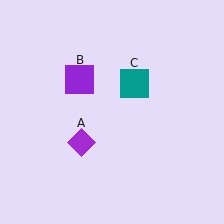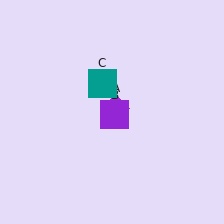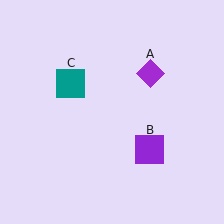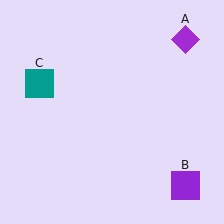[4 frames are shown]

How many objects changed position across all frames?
3 objects changed position: purple diamond (object A), purple square (object B), teal square (object C).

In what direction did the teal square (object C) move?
The teal square (object C) moved left.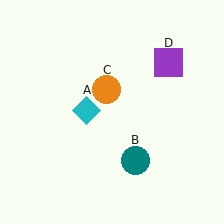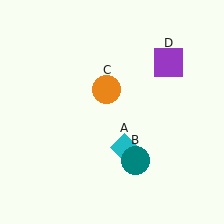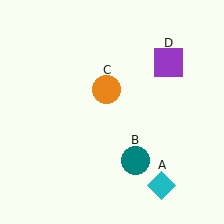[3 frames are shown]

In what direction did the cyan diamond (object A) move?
The cyan diamond (object A) moved down and to the right.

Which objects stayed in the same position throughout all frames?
Teal circle (object B) and orange circle (object C) and purple square (object D) remained stationary.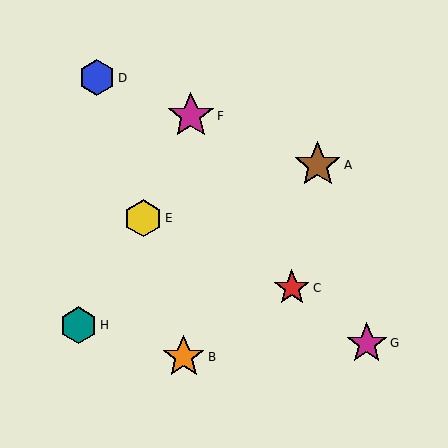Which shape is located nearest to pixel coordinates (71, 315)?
The teal hexagon (labeled H) at (79, 325) is nearest to that location.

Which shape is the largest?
The magenta star (labeled F) is the largest.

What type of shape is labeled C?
Shape C is a red star.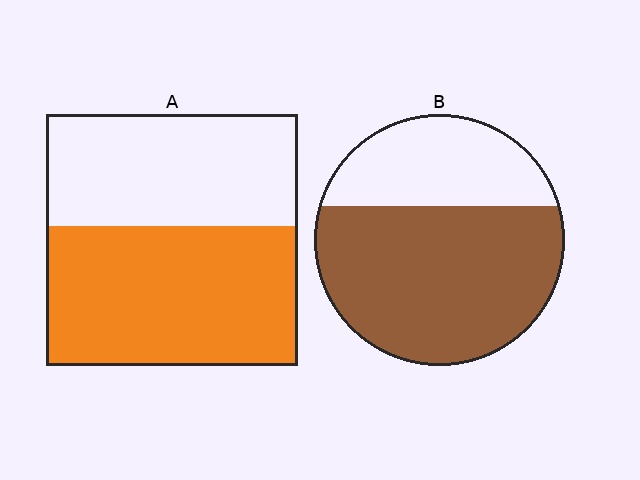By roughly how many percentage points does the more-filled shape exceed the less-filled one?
By roughly 10 percentage points (B over A).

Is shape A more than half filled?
Yes.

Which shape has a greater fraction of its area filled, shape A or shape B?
Shape B.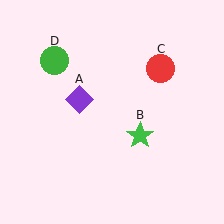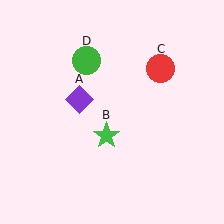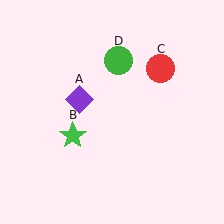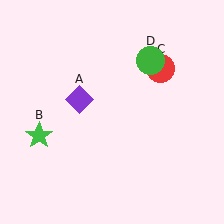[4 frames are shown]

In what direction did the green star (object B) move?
The green star (object B) moved left.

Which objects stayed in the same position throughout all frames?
Purple diamond (object A) and red circle (object C) remained stationary.